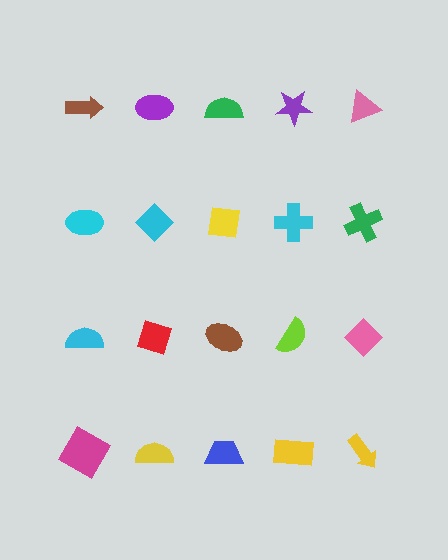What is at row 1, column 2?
A purple ellipse.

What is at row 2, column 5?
A green cross.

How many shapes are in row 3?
5 shapes.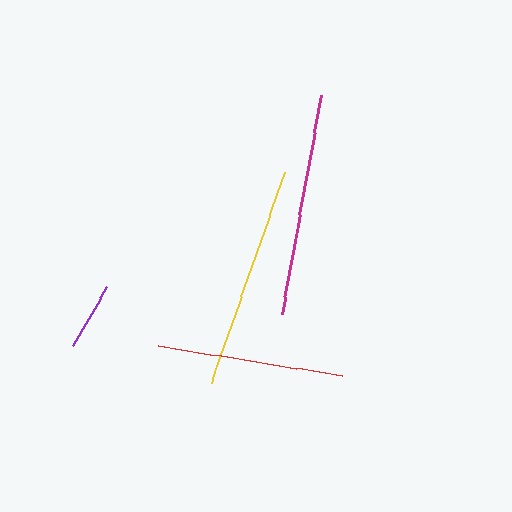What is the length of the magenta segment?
The magenta segment is approximately 222 pixels long.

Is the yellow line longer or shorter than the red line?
The yellow line is longer than the red line.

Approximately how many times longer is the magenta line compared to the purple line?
The magenta line is approximately 3.3 times the length of the purple line.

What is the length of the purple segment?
The purple segment is approximately 68 pixels long.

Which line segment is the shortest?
The purple line is the shortest at approximately 68 pixels.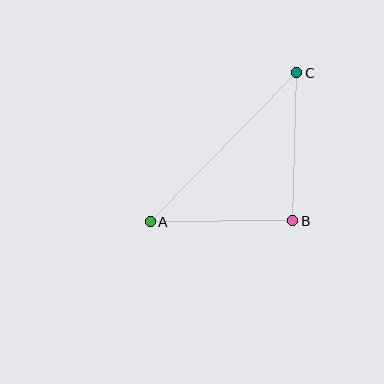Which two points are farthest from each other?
Points A and C are farthest from each other.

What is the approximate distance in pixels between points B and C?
The distance between B and C is approximately 148 pixels.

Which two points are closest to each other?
Points A and B are closest to each other.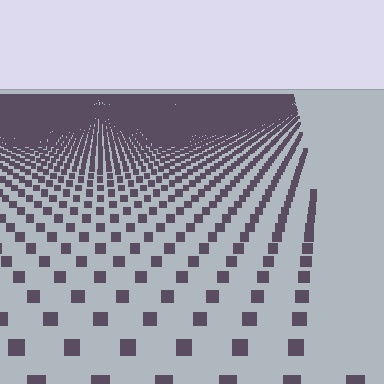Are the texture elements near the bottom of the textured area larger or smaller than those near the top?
Larger. Near the bottom, elements are closer to the viewer and appear at a bigger on-screen size.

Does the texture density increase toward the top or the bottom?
Density increases toward the top.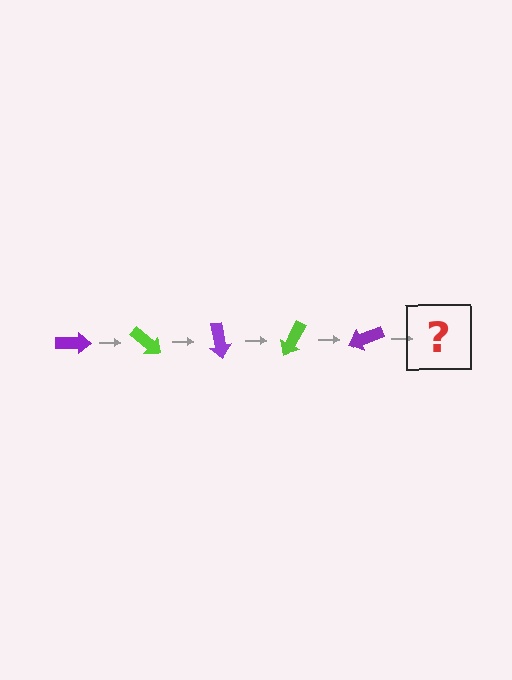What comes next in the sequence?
The next element should be a lime arrow, rotated 200 degrees from the start.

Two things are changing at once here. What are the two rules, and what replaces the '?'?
The two rules are that it rotates 40 degrees each step and the color cycles through purple and lime. The '?' should be a lime arrow, rotated 200 degrees from the start.